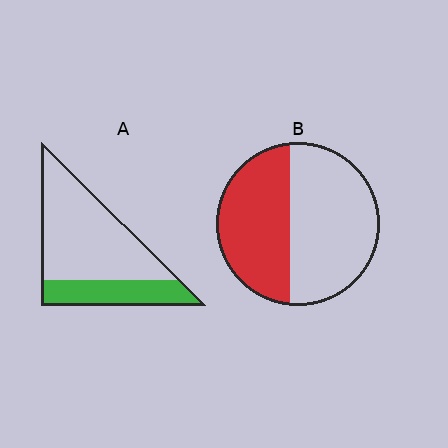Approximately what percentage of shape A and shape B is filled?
A is approximately 30% and B is approximately 45%.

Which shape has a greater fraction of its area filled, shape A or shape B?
Shape B.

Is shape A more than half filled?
No.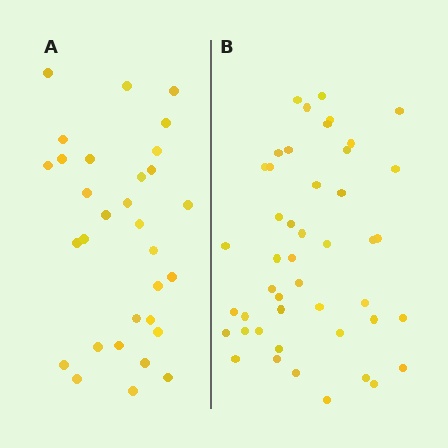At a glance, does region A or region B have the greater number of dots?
Region B (the right region) has more dots.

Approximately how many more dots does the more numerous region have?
Region B has approximately 15 more dots than region A.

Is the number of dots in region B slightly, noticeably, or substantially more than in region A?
Region B has substantially more. The ratio is roughly 1.5 to 1.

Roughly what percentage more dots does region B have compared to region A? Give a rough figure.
About 50% more.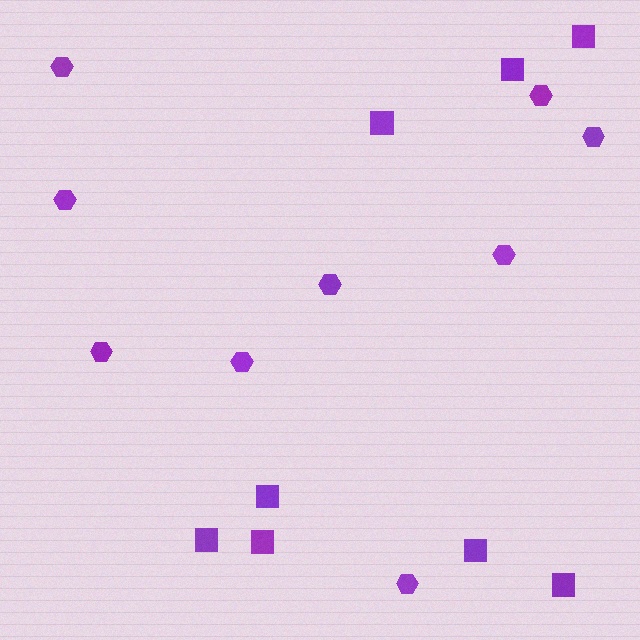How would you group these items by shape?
There are 2 groups: one group of squares (8) and one group of hexagons (9).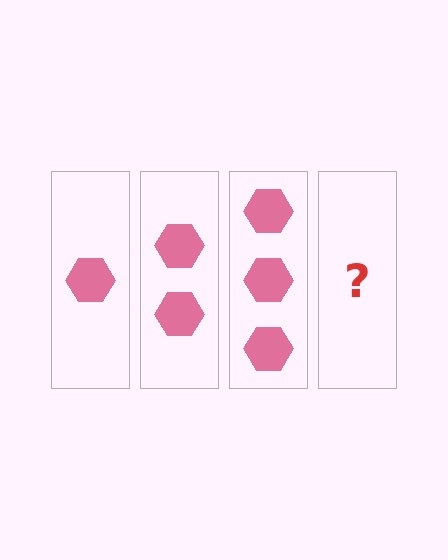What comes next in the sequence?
The next element should be 4 hexagons.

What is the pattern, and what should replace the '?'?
The pattern is that each step adds one more hexagon. The '?' should be 4 hexagons.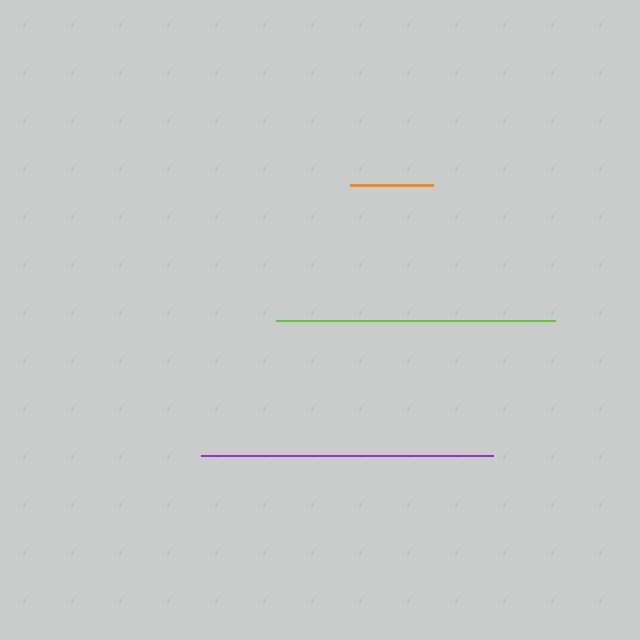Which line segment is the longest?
The purple line is the longest at approximately 292 pixels.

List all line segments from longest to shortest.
From longest to shortest: purple, lime, orange.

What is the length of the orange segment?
The orange segment is approximately 83 pixels long.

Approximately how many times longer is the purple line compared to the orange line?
The purple line is approximately 3.5 times the length of the orange line.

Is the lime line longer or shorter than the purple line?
The purple line is longer than the lime line.